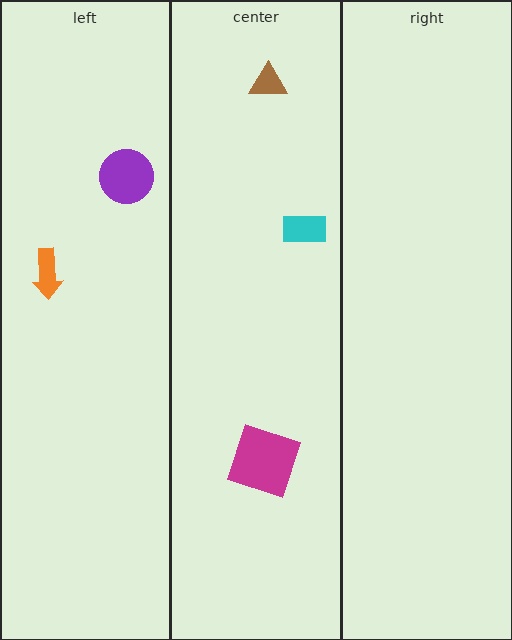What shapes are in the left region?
The orange arrow, the purple circle.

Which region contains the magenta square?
The center region.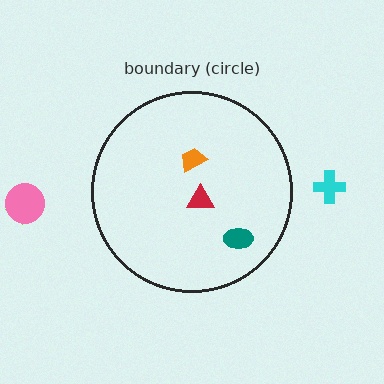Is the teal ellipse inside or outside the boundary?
Inside.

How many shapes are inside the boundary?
3 inside, 3 outside.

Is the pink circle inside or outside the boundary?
Outside.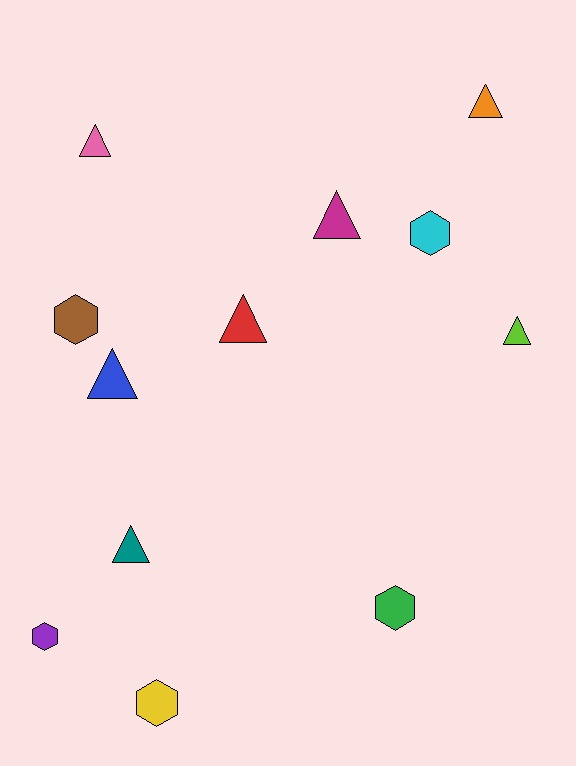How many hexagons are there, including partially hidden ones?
There are 5 hexagons.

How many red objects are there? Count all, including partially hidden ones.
There is 1 red object.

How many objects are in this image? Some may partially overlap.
There are 12 objects.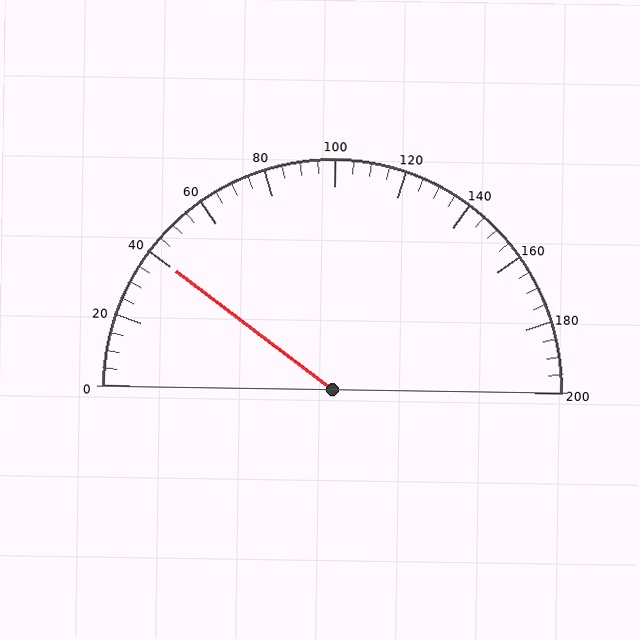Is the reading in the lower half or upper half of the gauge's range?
The reading is in the lower half of the range (0 to 200).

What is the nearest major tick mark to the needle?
The nearest major tick mark is 40.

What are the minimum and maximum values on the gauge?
The gauge ranges from 0 to 200.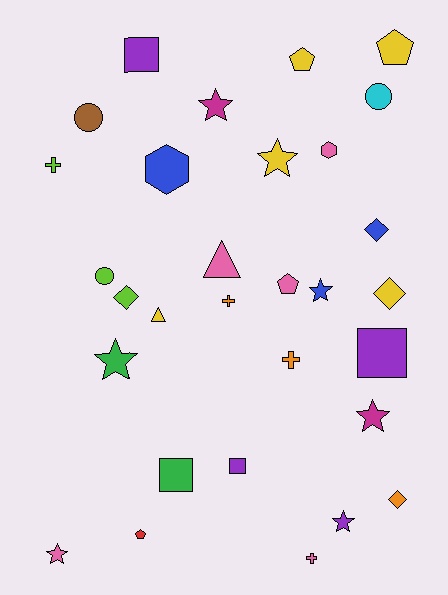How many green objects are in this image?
There are 2 green objects.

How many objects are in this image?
There are 30 objects.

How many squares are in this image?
There are 4 squares.